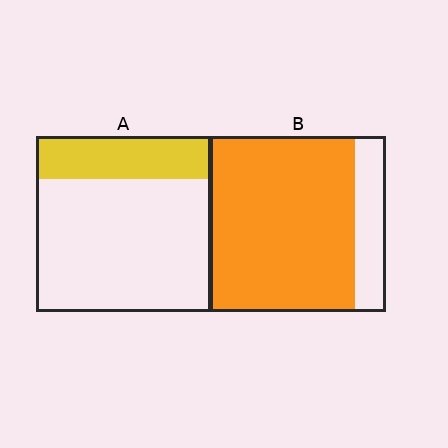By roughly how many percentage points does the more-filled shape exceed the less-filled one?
By roughly 60 percentage points (B over A).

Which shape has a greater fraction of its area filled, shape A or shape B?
Shape B.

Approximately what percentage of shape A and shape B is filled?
A is approximately 25% and B is approximately 80%.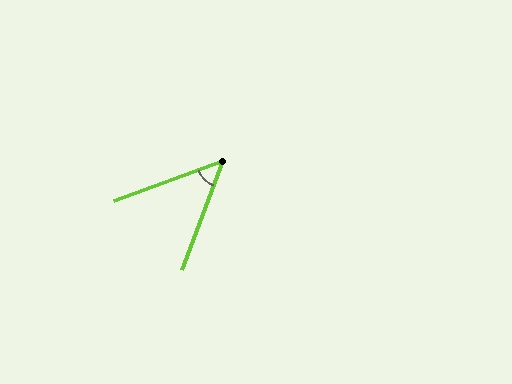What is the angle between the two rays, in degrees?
Approximately 49 degrees.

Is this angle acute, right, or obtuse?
It is acute.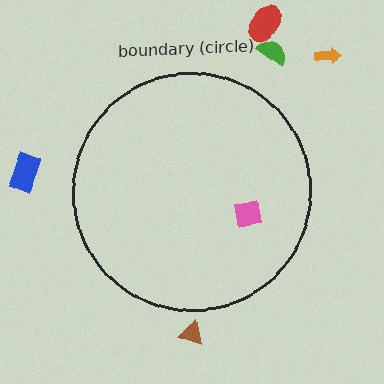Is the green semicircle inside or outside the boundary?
Outside.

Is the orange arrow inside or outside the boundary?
Outside.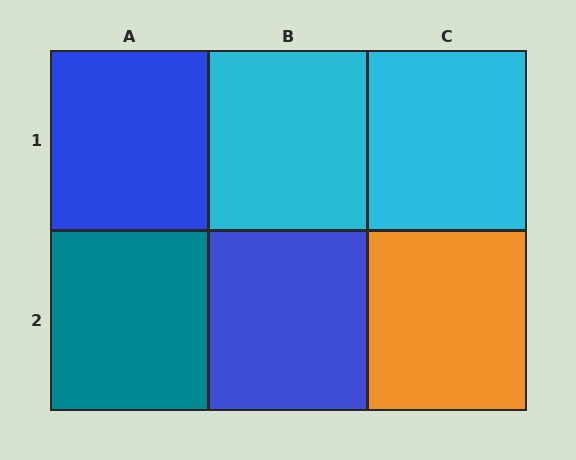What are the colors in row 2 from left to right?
Teal, blue, orange.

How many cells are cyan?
2 cells are cyan.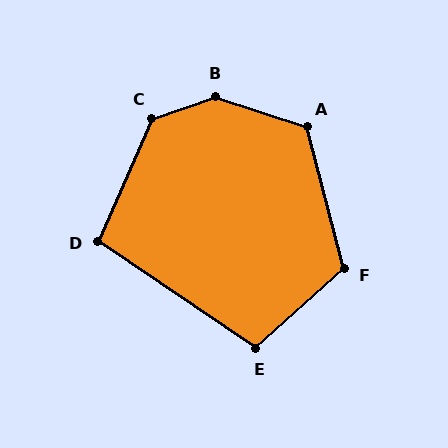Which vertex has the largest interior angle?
B, at approximately 143 degrees.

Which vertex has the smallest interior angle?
D, at approximately 100 degrees.